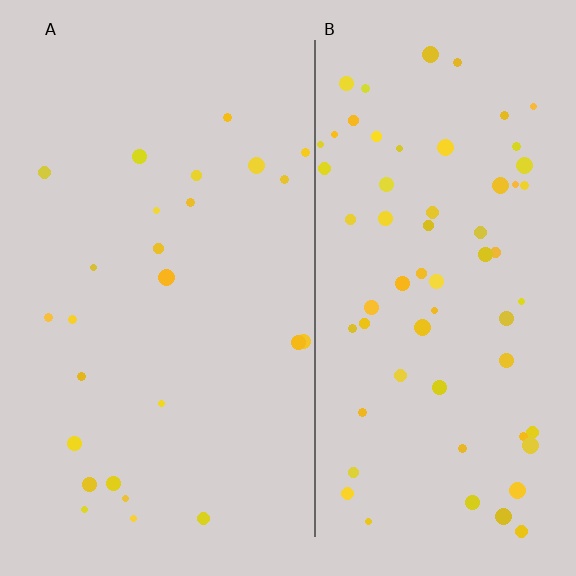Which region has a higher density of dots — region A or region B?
B (the right).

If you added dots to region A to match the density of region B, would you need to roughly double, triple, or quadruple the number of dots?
Approximately triple.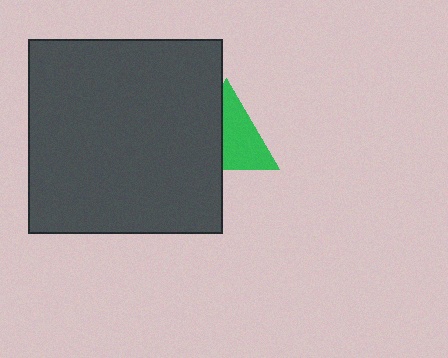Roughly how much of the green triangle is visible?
About half of it is visible (roughly 56%).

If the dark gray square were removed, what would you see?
You would see the complete green triangle.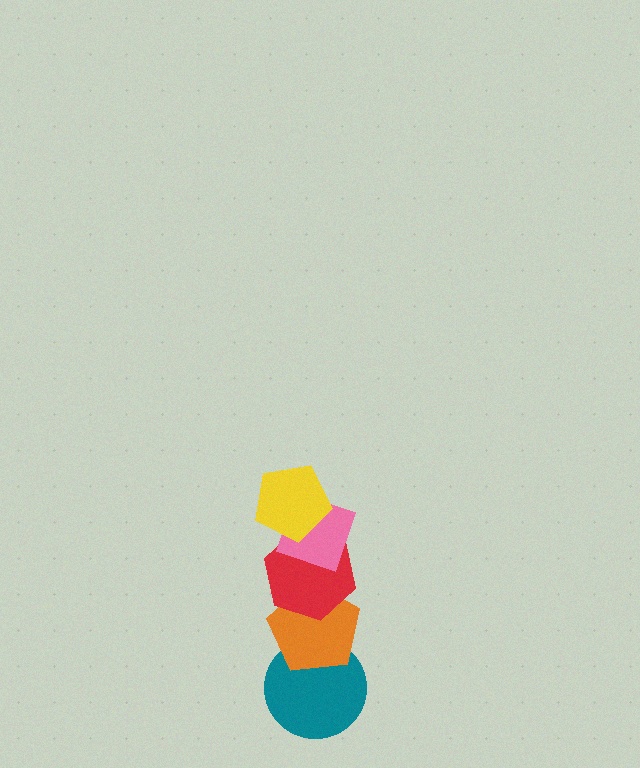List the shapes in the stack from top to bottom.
From top to bottom: the yellow pentagon, the pink diamond, the red hexagon, the orange pentagon, the teal circle.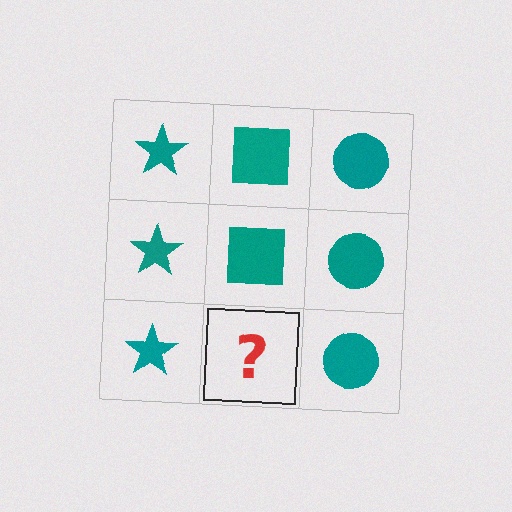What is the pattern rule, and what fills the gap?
The rule is that each column has a consistent shape. The gap should be filled with a teal square.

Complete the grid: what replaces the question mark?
The question mark should be replaced with a teal square.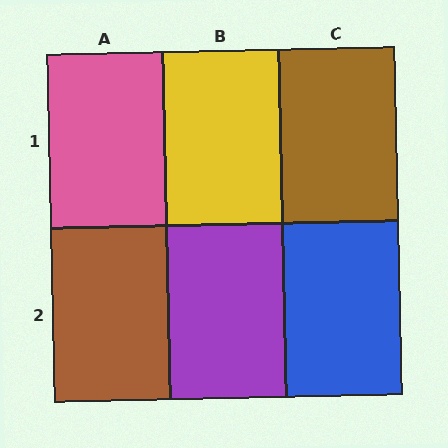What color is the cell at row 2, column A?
Brown.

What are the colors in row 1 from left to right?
Pink, yellow, brown.